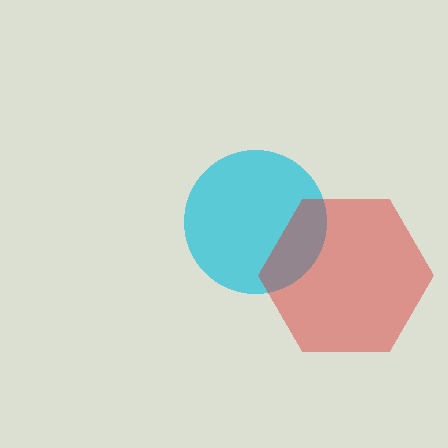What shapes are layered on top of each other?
The layered shapes are: a cyan circle, a red hexagon.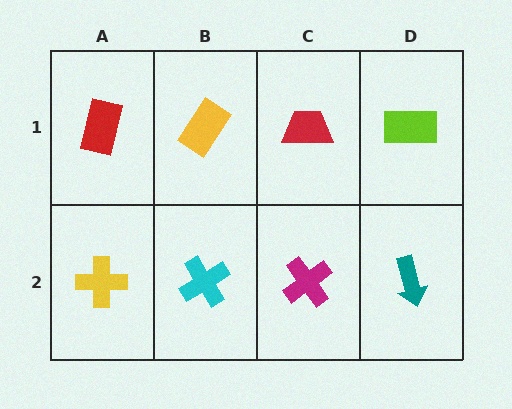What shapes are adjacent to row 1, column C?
A magenta cross (row 2, column C), a yellow rectangle (row 1, column B), a lime rectangle (row 1, column D).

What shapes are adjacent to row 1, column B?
A cyan cross (row 2, column B), a red rectangle (row 1, column A), a red trapezoid (row 1, column C).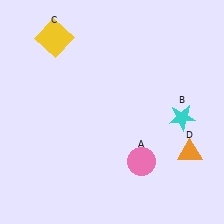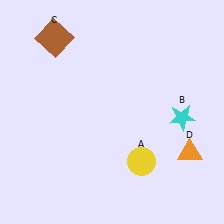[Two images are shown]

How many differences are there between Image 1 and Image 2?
There are 2 differences between the two images.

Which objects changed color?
A changed from pink to yellow. C changed from yellow to brown.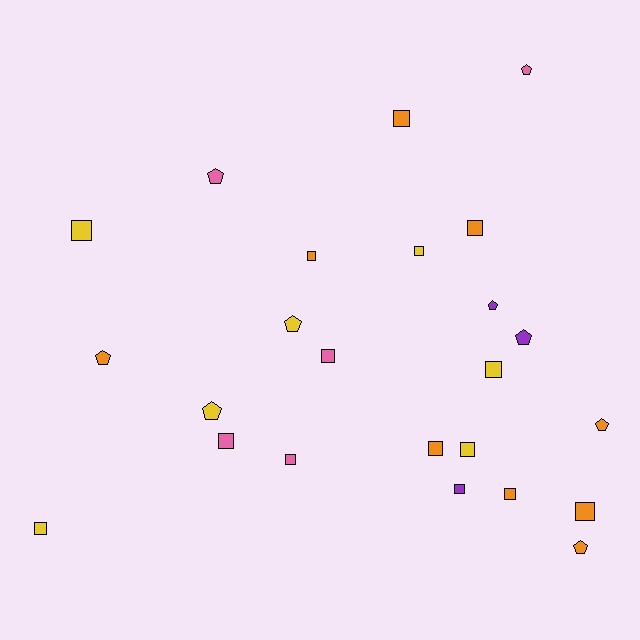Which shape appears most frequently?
Square, with 15 objects.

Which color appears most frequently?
Orange, with 9 objects.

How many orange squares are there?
There are 6 orange squares.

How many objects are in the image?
There are 24 objects.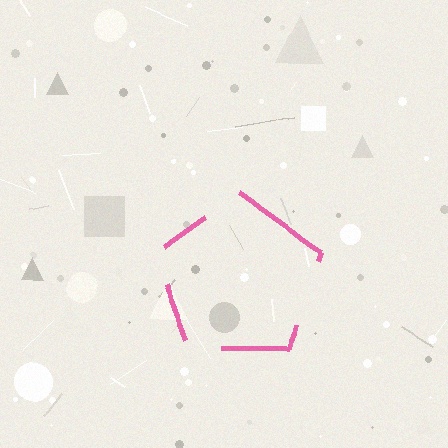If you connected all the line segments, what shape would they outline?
They would outline a pentagon.